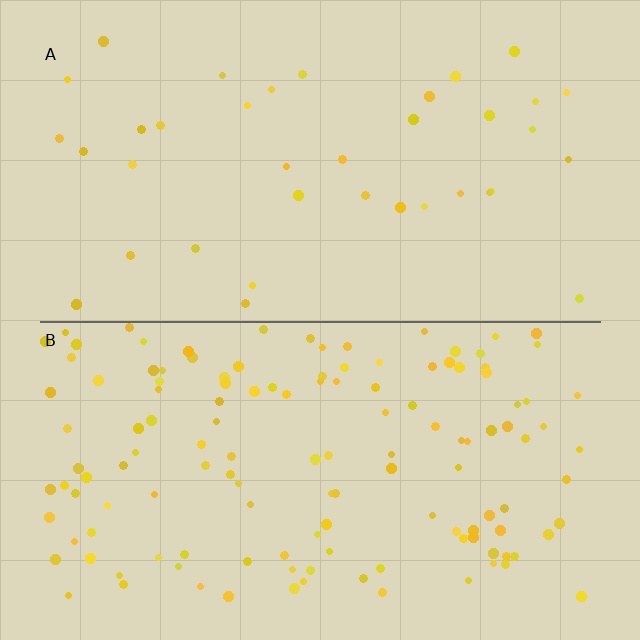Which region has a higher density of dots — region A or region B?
B (the bottom).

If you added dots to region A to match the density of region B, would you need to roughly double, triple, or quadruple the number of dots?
Approximately quadruple.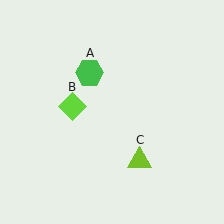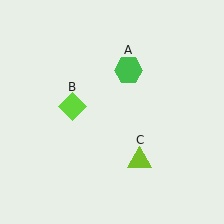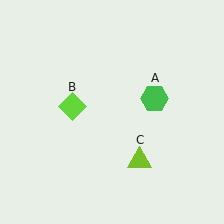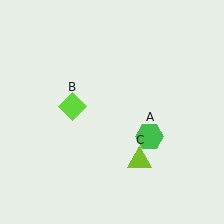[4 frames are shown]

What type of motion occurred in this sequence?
The green hexagon (object A) rotated clockwise around the center of the scene.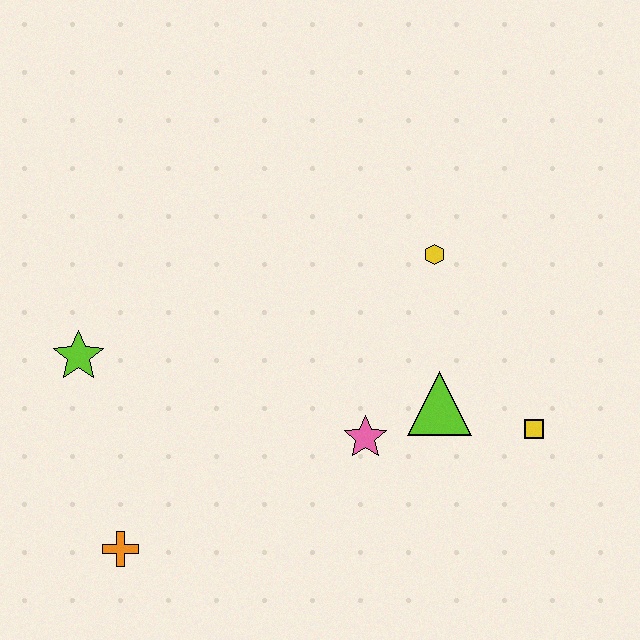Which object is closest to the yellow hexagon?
The lime triangle is closest to the yellow hexagon.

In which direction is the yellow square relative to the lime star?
The yellow square is to the right of the lime star.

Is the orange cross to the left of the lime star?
No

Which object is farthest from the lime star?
The yellow square is farthest from the lime star.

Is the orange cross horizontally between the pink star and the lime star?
Yes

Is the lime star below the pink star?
No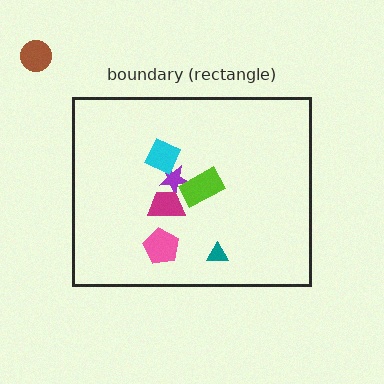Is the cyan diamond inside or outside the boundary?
Inside.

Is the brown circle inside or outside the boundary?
Outside.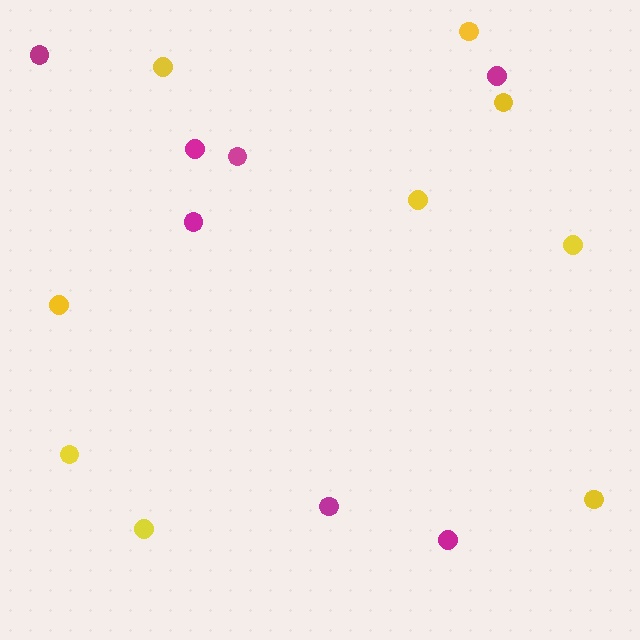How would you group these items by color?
There are 2 groups: one group of yellow circles (9) and one group of magenta circles (7).